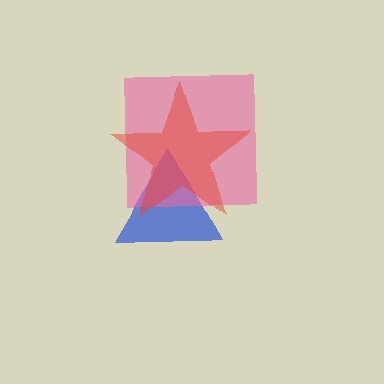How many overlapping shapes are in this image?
There are 3 overlapping shapes in the image.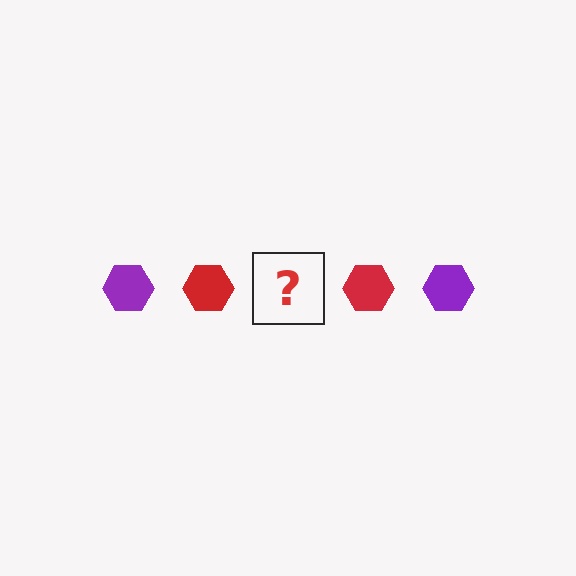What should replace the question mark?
The question mark should be replaced with a purple hexagon.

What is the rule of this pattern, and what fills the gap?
The rule is that the pattern cycles through purple, red hexagons. The gap should be filled with a purple hexagon.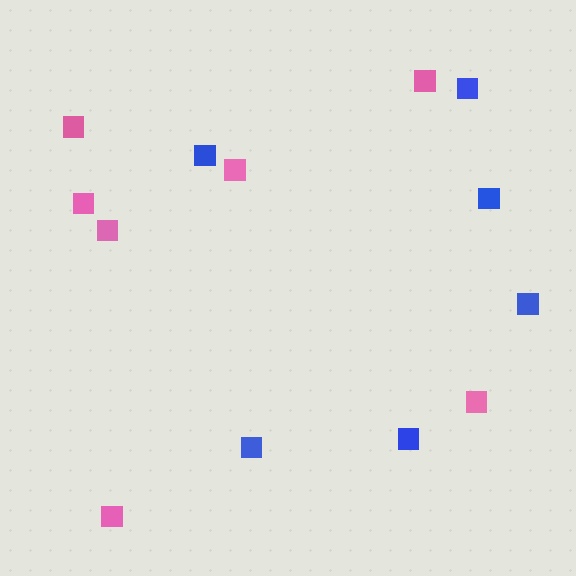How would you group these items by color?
There are 2 groups: one group of blue squares (6) and one group of pink squares (7).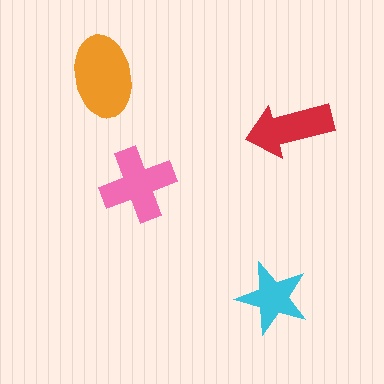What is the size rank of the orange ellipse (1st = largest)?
1st.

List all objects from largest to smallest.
The orange ellipse, the pink cross, the red arrow, the cyan star.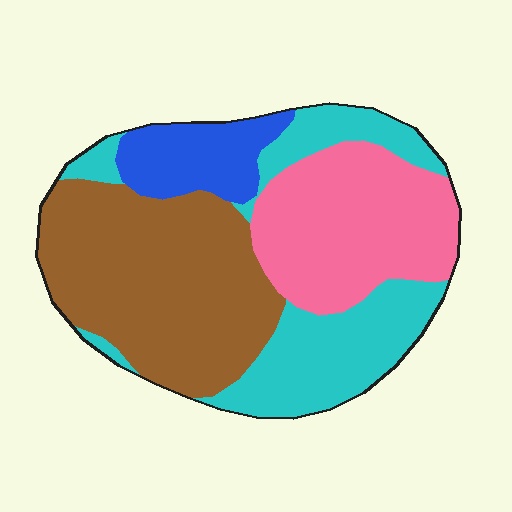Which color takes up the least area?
Blue, at roughly 10%.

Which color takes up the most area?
Brown, at roughly 35%.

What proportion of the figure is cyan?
Cyan covers 26% of the figure.